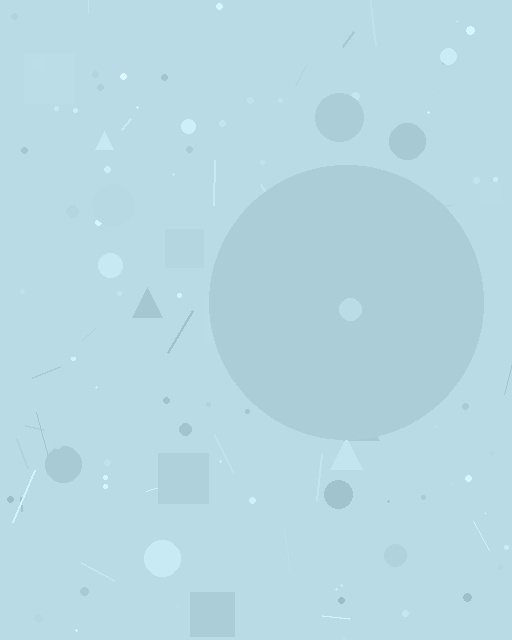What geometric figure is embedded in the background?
A circle is embedded in the background.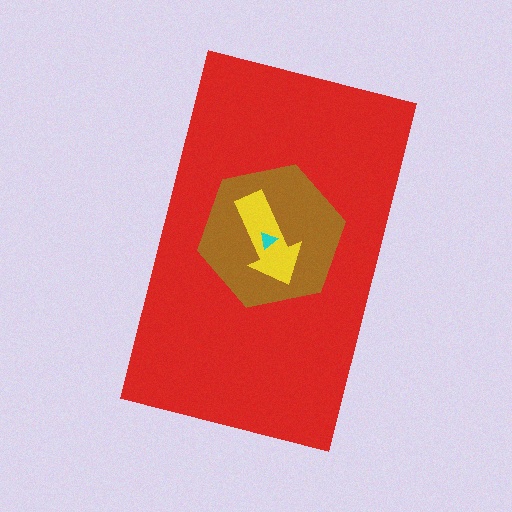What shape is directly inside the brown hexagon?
The yellow arrow.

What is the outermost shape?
The red rectangle.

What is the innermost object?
The cyan triangle.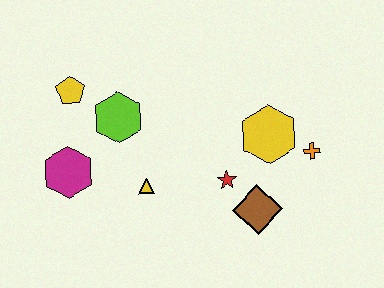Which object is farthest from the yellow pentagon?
The orange cross is farthest from the yellow pentagon.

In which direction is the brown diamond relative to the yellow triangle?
The brown diamond is to the right of the yellow triangle.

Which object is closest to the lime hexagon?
The yellow pentagon is closest to the lime hexagon.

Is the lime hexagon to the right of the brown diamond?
No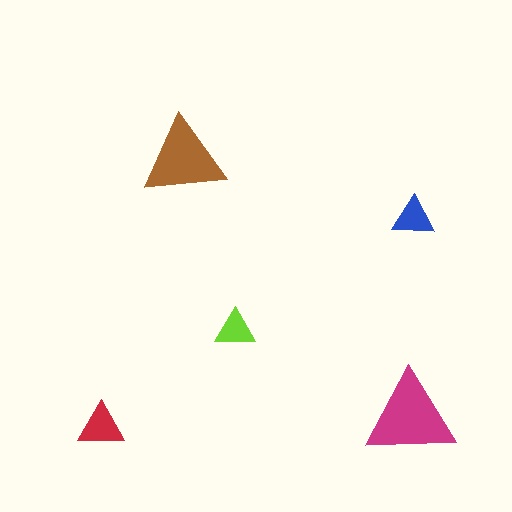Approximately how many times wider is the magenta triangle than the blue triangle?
About 2 times wider.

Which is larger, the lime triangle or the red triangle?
The red one.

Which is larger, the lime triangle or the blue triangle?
The blue one.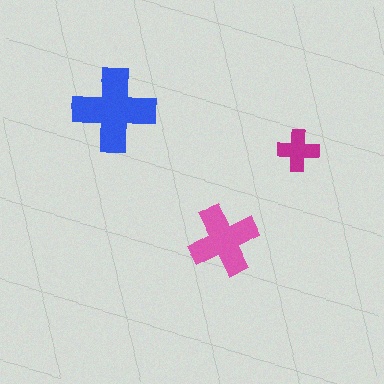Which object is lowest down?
The pink cross is bottommost.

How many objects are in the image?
There are 3 objects in the image.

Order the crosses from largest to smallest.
the blue one, the pink one, the magenta one.